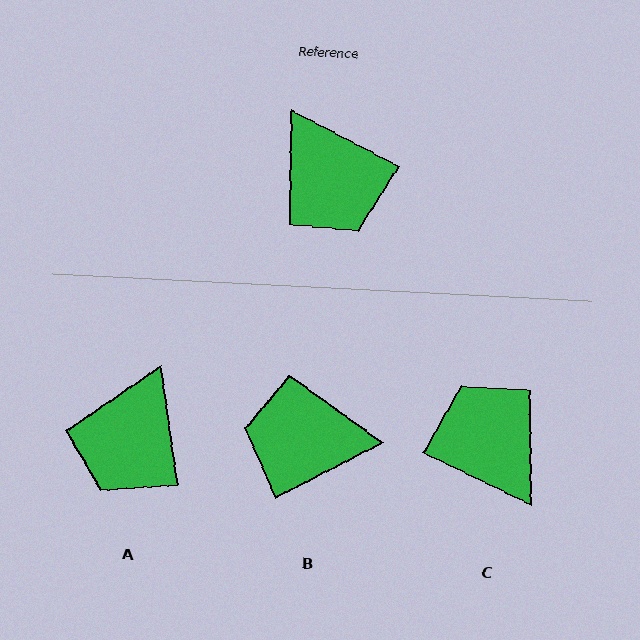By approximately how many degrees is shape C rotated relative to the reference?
Approximately 178 degrees clockwise.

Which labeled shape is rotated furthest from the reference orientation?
C, about 178 degrees away.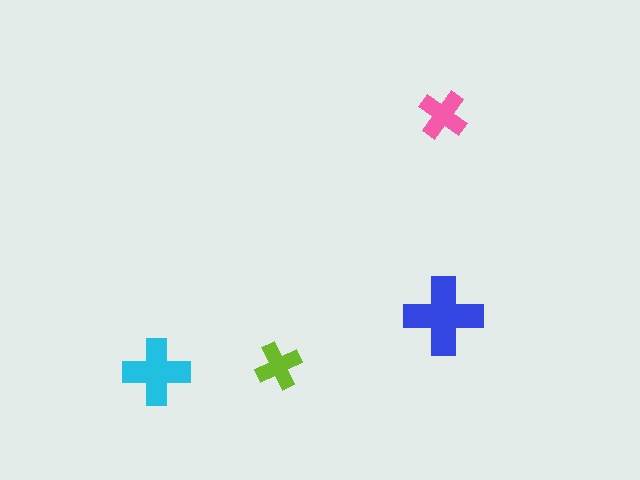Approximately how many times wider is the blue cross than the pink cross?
About 1.5 times wider.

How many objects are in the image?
There are 4 objects in the image.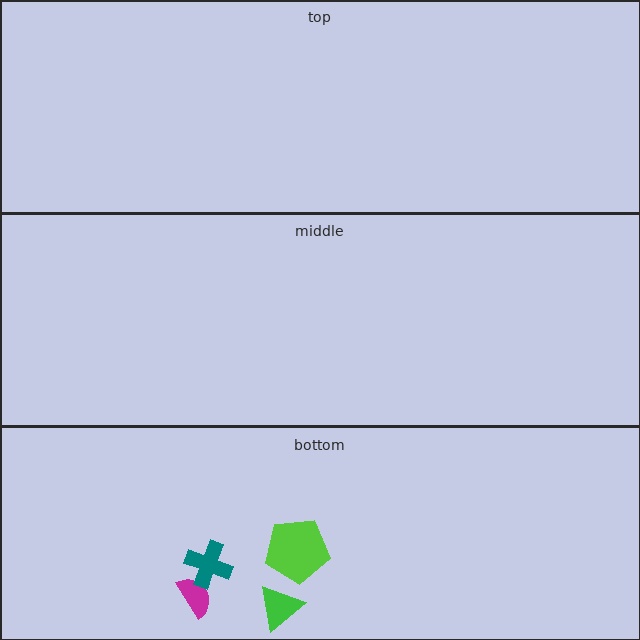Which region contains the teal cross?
The bottom region.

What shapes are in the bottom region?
The magenta semicircle, the green triangle, the teal cross, the lime pentagon.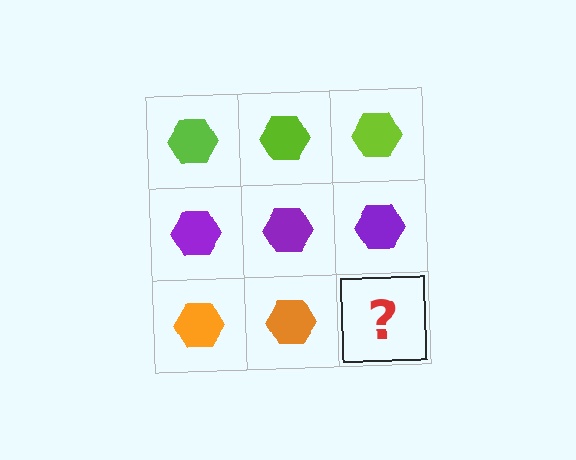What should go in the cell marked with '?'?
The missing cell should contain an orange hexagon.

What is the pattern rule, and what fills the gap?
The rule is that each row has a consistent color. The gap should be filled with an orange hexagon.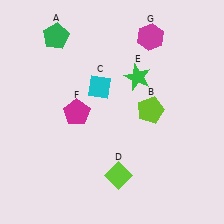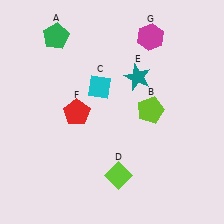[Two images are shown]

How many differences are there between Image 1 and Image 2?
There are 2 differences between the two images.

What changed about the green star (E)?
In Image 1, E is green. In Image 2, it changed to teal.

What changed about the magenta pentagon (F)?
In Image 1, F is magenta. In Image 2, it changed to red.